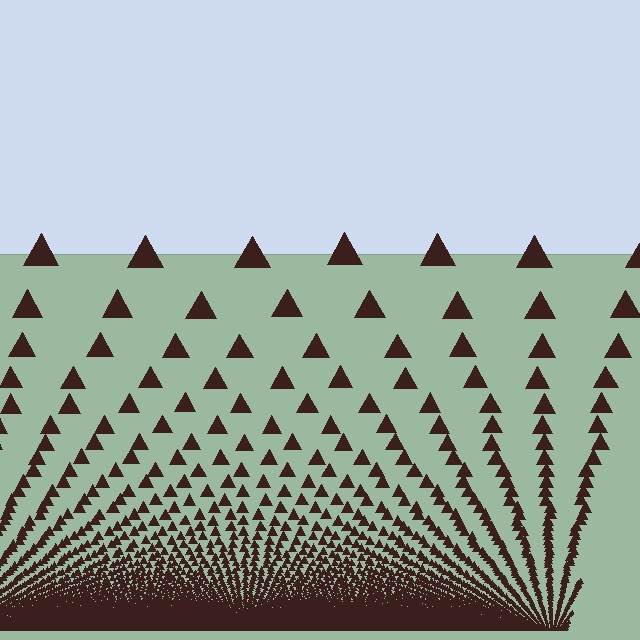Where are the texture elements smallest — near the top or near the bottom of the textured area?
Near the bottom.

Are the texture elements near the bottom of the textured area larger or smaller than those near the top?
Smaller. The gradient is inverted — elements near the bottom are smaller and denser.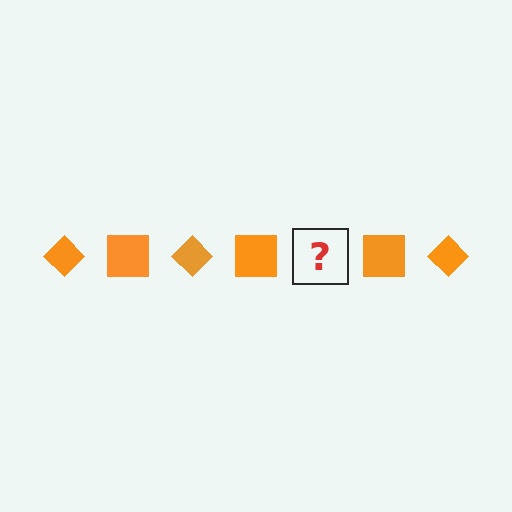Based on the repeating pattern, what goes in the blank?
The blank should be an orange diamond.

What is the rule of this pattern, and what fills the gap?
The rule is that the pattern cycles through diamond, square shapes in orange. The gap should be filled with an orange diamond.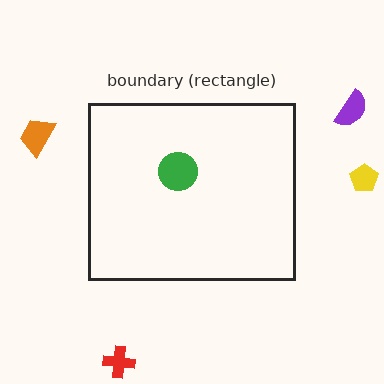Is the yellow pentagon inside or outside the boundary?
Outside.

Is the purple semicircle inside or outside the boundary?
Outside.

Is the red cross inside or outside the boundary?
Outside.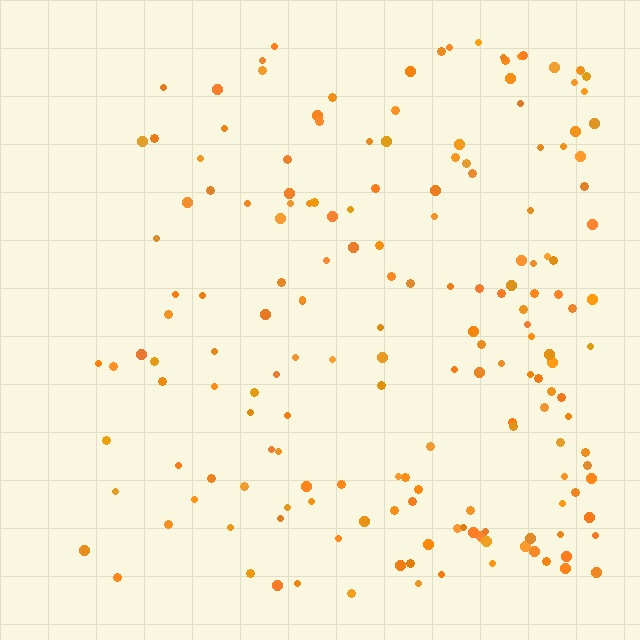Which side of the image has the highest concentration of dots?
The right.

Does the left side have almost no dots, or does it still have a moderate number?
Still a moderate number, just noticeably fewer than the right.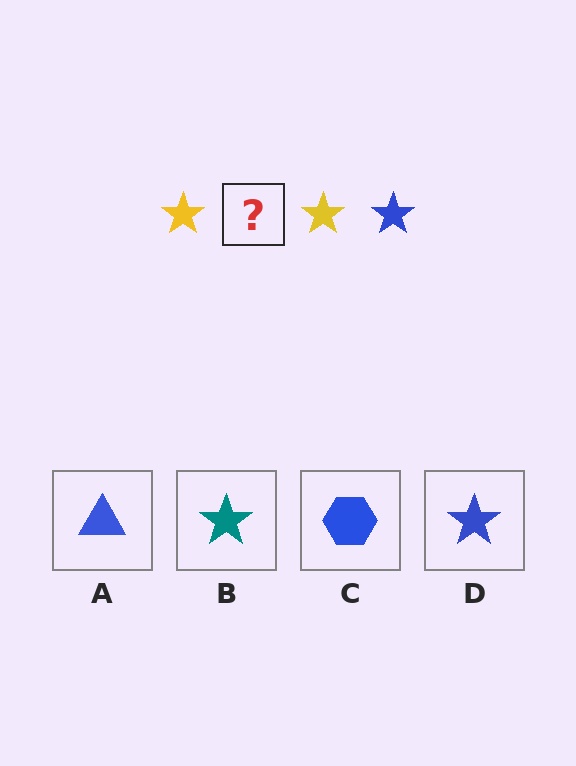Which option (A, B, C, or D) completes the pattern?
D.